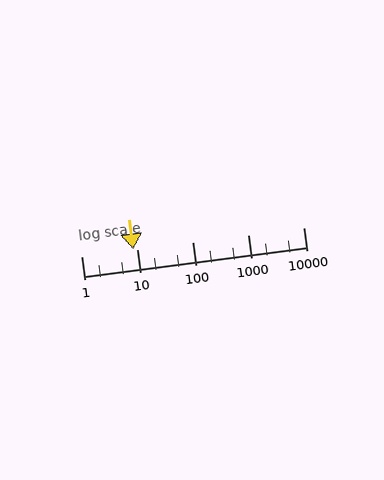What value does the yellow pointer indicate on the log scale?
The pointer indicates approximately 8.8.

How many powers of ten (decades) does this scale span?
The scale spans 4 decades, from 1 to 10000.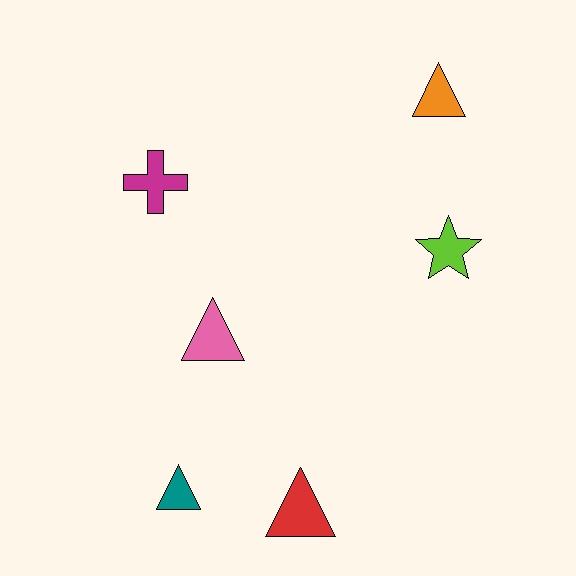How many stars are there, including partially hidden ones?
There is 1 star.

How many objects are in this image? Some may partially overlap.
There are 6 objects.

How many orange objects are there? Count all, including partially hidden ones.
There is 1 orange object.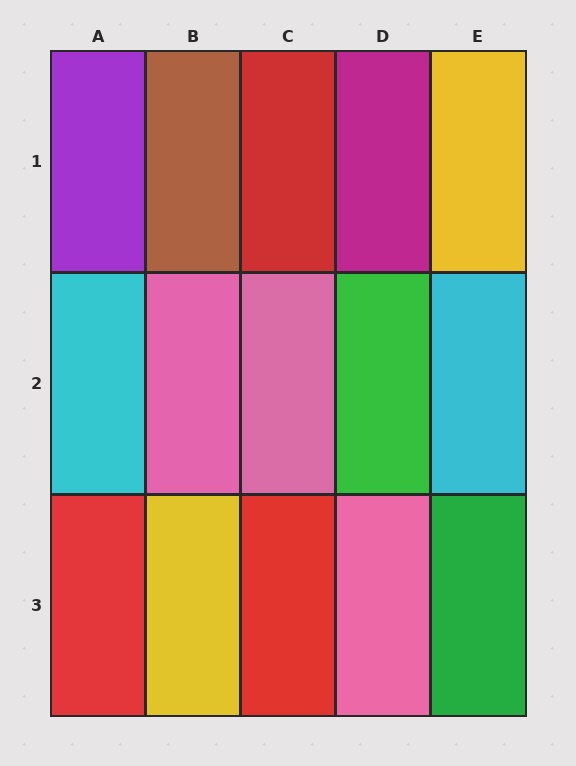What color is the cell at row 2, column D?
Green.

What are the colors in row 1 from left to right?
Purple, brown, red, magenta, yellow.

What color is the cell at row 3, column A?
Red.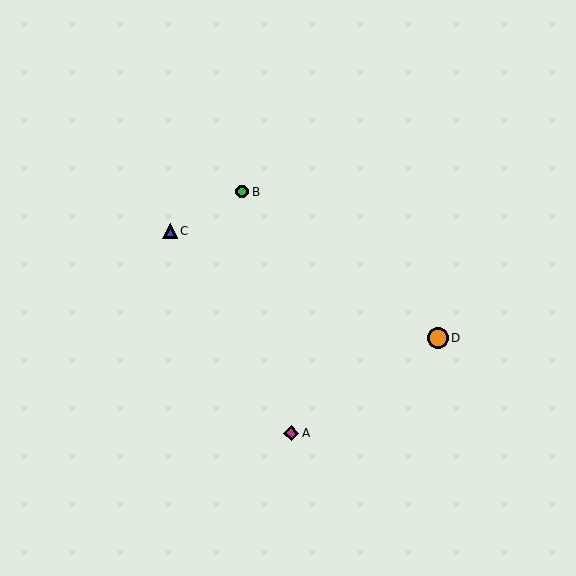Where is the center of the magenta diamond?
The center of the magenta diamond is at (291, 433).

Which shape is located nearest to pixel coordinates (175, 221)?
The blue triangle (labeled C) at (170, 231) is nearest to that location.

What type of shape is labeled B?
Shape B is a green circle.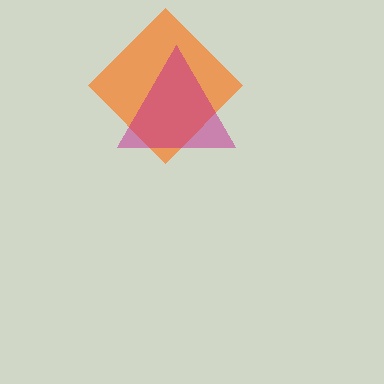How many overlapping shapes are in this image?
There are 2 overlapping shapes in the image.